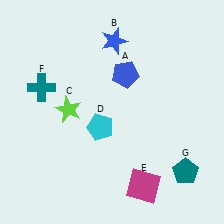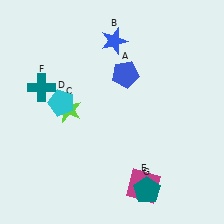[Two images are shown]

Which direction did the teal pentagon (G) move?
The teal pentagon (G) moved left.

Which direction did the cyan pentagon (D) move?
The cyan pentagon (D) moved left.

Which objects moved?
The objects that moved are: the cyan pentagon (D), the teal pentagon (G).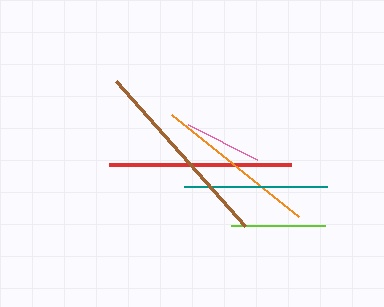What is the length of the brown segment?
The brown segment is approximately 195 pixels long.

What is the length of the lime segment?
The lime segment is approximately 94 pixels long.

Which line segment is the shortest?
The pink line is the shortest at approximately 78 pixels.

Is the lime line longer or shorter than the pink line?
The lime line is longer than the pink line.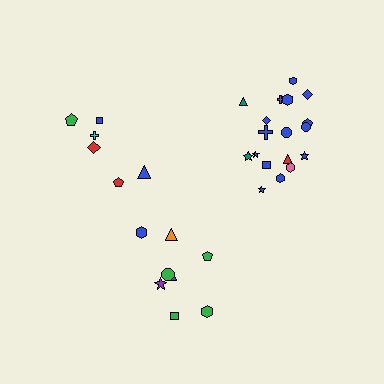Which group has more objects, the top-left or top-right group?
The top-right group.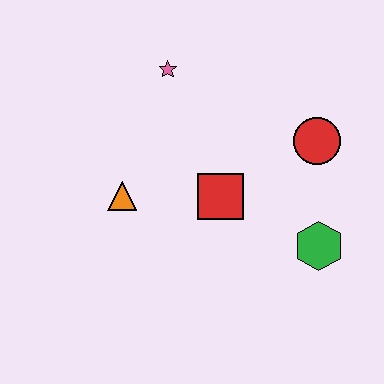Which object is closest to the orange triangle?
The red square is closest to the orange triangle.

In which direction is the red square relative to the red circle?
The red square is to the left of the red circle.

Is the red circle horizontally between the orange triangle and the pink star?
No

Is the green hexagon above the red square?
No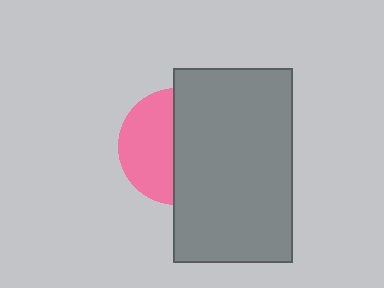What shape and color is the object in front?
The object in front is a gray rectangle.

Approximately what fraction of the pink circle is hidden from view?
Roughly 54% of the pink circle is hidden behind the gray rectangle.